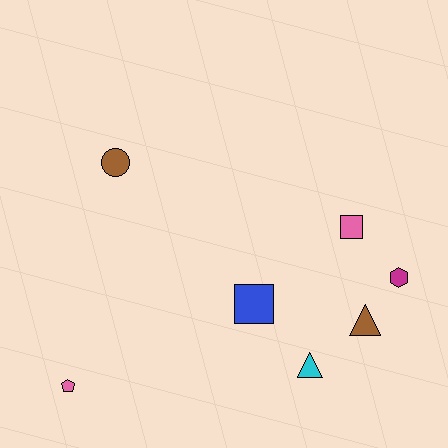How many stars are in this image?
There are no stars.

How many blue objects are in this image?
There is 1 blue object.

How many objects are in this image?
There are 7 objects.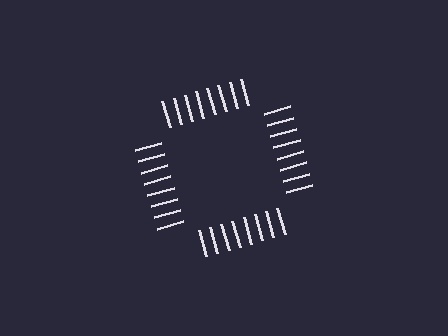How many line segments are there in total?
32 — 8 along each of the 4 edges.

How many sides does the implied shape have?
4 sides — the line-ends trace a square.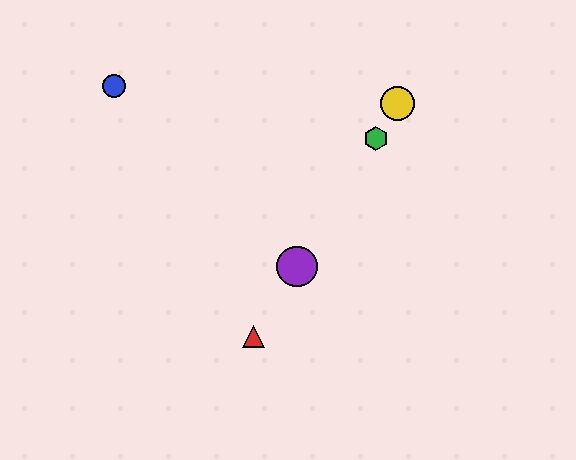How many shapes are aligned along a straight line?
4 shapes (the red triangle, the green hexagon, the yellow circle, the purple circle) are aligned along a straight line.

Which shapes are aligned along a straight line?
The red triangle, the green hexagon, the yellow circle, the purple circle are aligned along a straight line.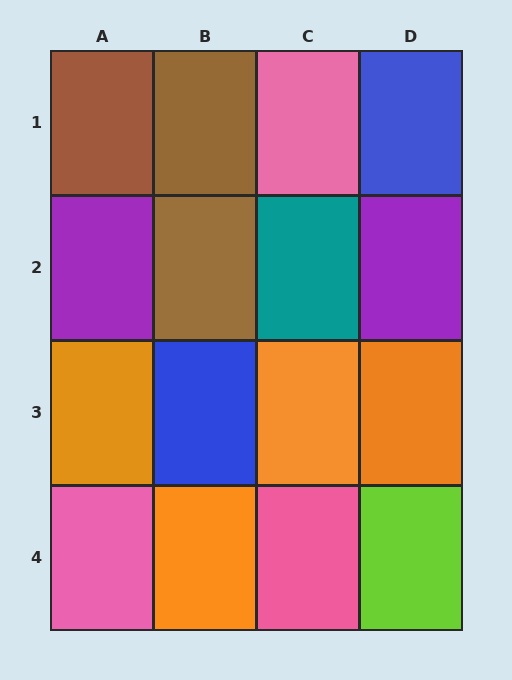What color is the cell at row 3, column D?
Orange.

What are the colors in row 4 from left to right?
Pink, orange, pink, lime.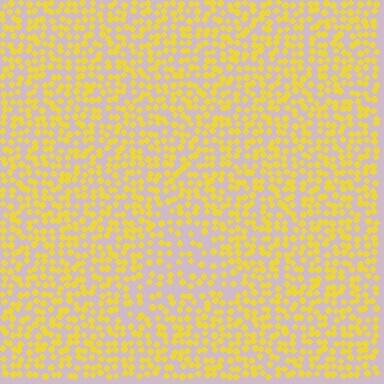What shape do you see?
I see a triangle.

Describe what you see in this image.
The image contains small yellow elements arranged at two different densities. A triangle-shaped region is visible where the elements are less densely packed than the surrounding area.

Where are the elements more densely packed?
The elements are more densely packed outside the triangle boundary.